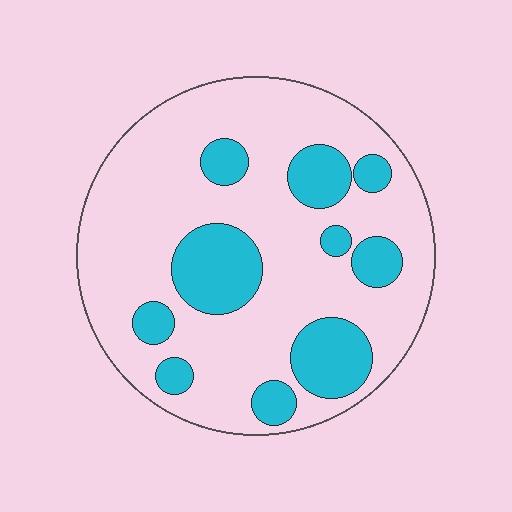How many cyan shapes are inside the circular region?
10.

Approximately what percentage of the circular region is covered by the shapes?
Approximately 25%.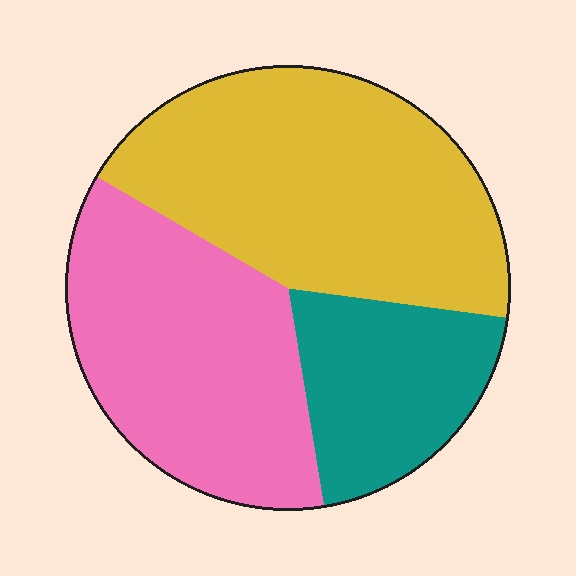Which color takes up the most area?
Yellow, at roughly 45%.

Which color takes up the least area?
Teal, at roughly 20%.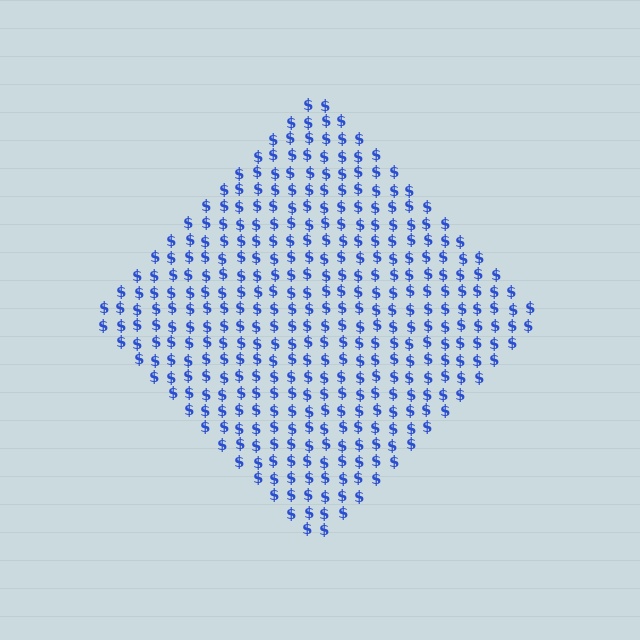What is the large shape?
The large shape is a diamond.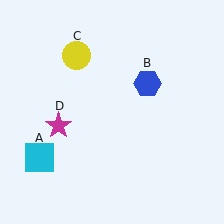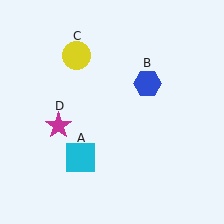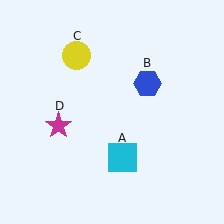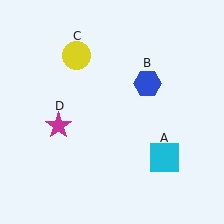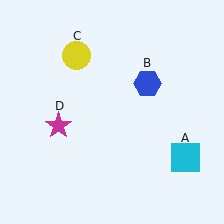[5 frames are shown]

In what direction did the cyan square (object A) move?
The cyan square (object A) moved right.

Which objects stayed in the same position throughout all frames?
Blue hexagon (object B) and yellow circle (object C) and magenta star (object D) remained stationary.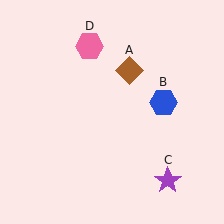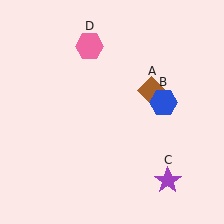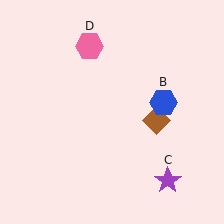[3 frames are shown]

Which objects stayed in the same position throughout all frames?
Blue hexagon (object B) and purple star (object C) and pink hexagon (object D) remained stationary.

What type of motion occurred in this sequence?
The brown diamond (object A) rotated clockwise around the center of the scene.